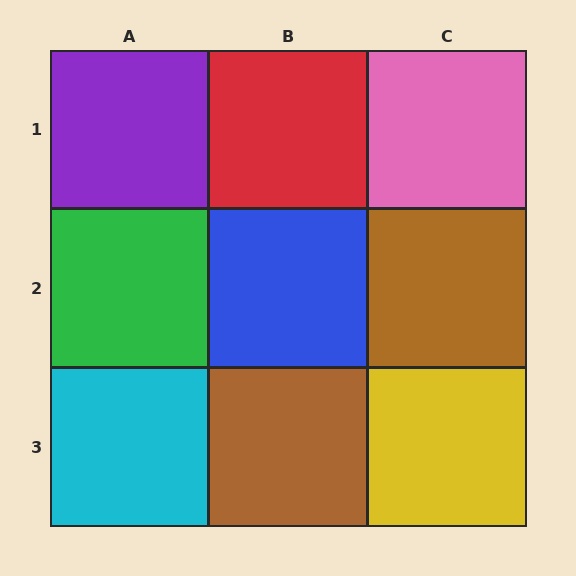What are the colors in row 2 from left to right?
Green, blue, brown.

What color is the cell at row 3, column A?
Cyan.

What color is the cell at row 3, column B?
Brown.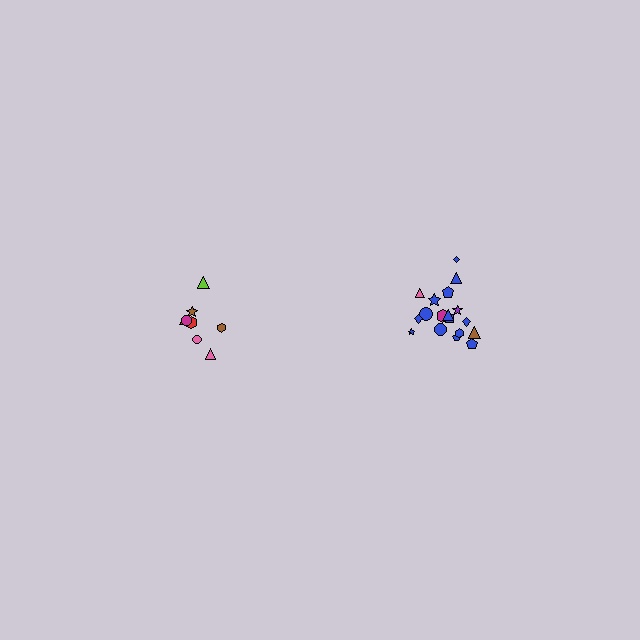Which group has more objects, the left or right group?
The right group.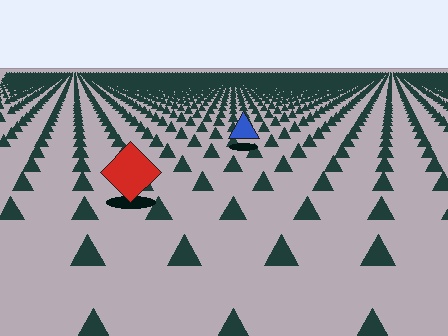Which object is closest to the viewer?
The red diamond is closest. The texture marks near it are larger and more spread out.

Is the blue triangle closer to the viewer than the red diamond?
No. The red diamond is closer — you can tell from the texture gradient: the ground texture is coarser near it.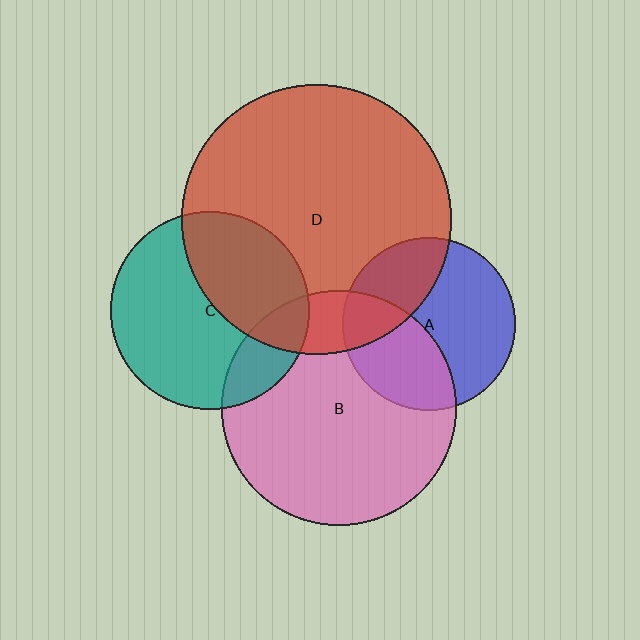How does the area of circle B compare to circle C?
Approximately 1.4 times.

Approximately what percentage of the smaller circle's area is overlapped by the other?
Approximately 40%.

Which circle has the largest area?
Circle D (red).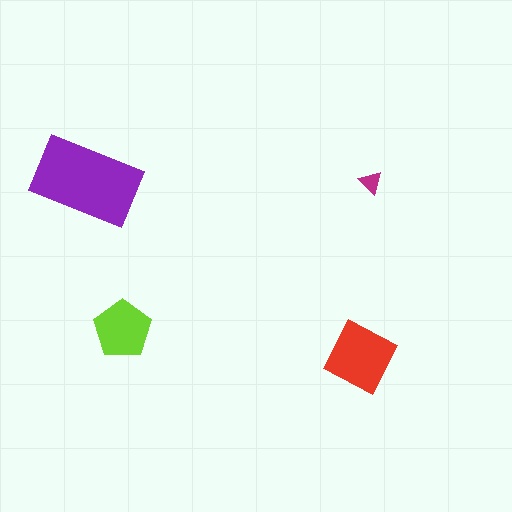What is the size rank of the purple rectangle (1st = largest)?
1st.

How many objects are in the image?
There are 4 objects in the image.